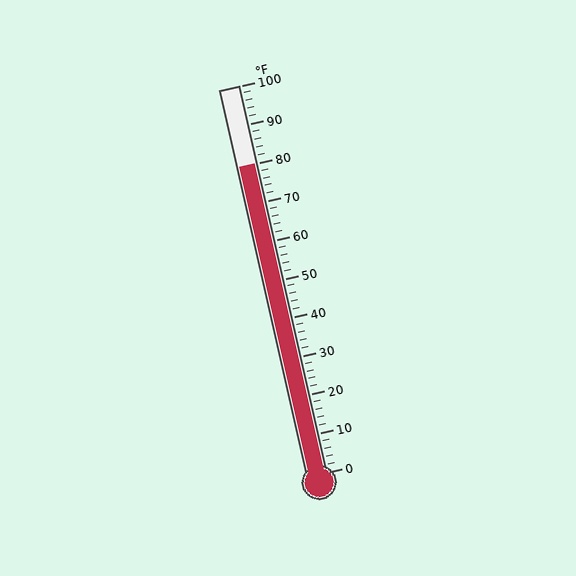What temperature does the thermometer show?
The thermometer shows approximately 80°F.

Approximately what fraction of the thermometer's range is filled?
The thermometer is filled to approximately 80% of its range.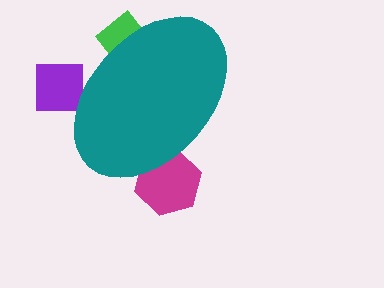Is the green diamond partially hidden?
Yes, the green diamond is partially hidden behind the teal ellipse.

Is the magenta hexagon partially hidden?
Yes, the magenta hexagon is partially hidden behind the teal ellipse.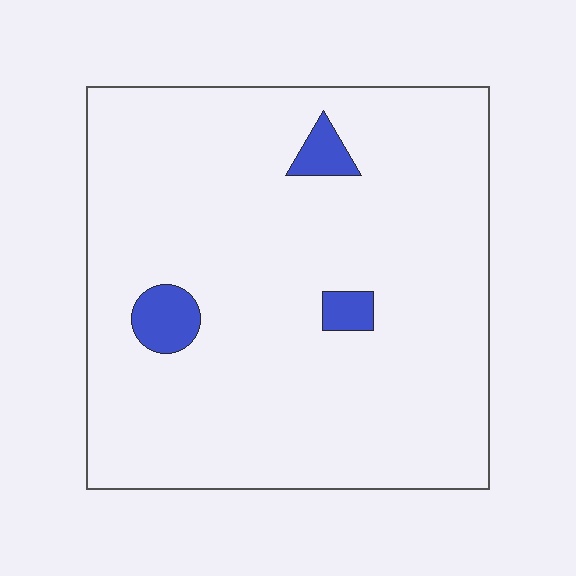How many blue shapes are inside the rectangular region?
3.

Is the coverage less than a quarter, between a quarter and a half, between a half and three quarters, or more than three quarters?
Less than a quarter.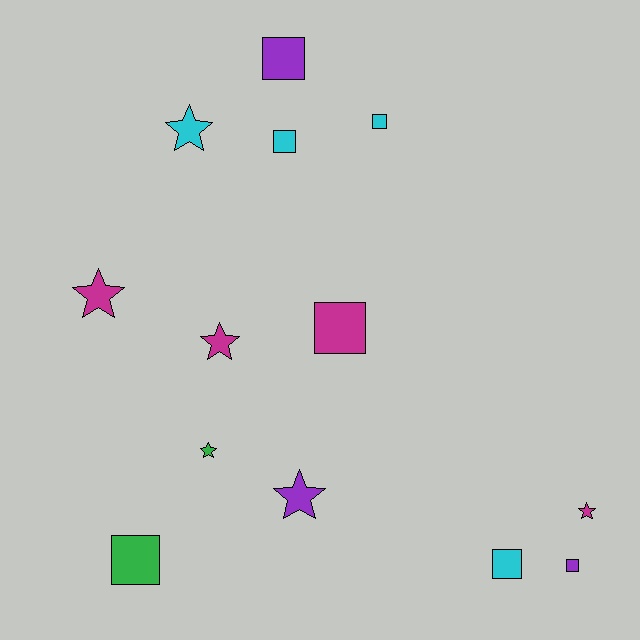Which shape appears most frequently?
Square, with 7 objects.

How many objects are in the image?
There are 13 objects.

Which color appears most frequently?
Cyan, with 4 objects.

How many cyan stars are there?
There is 1 cyan star.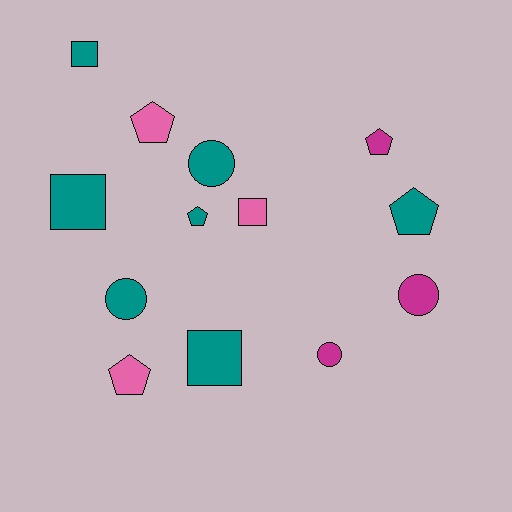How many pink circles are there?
There are no pink circles.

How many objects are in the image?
There are 13 objects.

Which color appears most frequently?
Teal, with 7 objects.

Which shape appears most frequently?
Pentagon, with 5 objects.